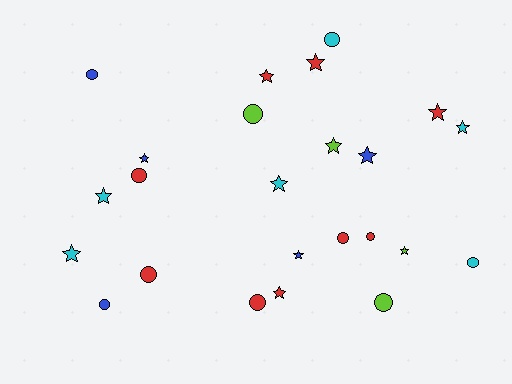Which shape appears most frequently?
Star, with 13 objects.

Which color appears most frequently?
Red, with 9 objects.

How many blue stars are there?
There are 3 blue stars.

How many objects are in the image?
There are 24 objects.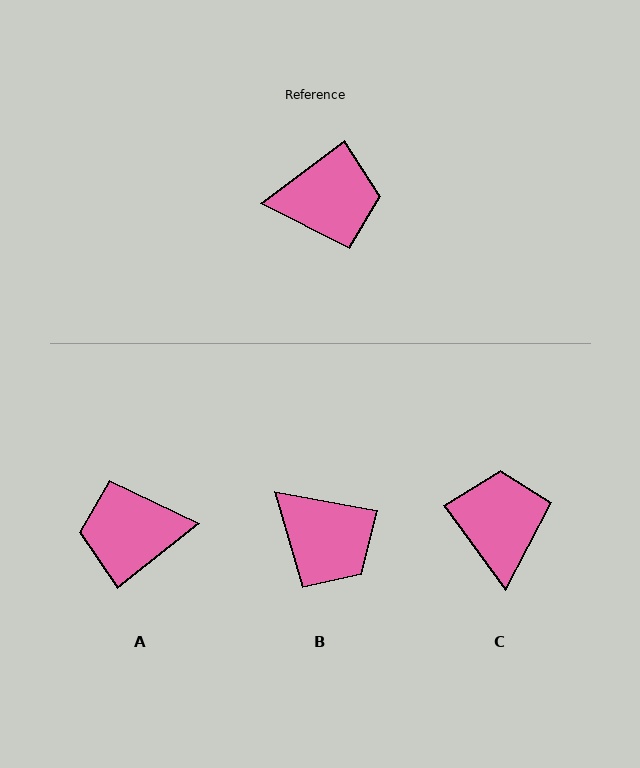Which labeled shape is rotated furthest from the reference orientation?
A, about 179 degrees away.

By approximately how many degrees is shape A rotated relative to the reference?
Approximately 179 degrees clockwise.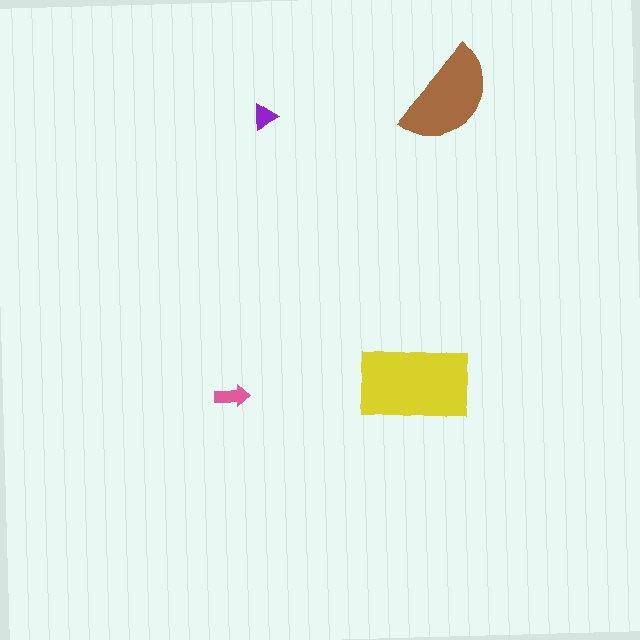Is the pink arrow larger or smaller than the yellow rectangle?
Smaller.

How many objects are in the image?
There are 4 objects in the image.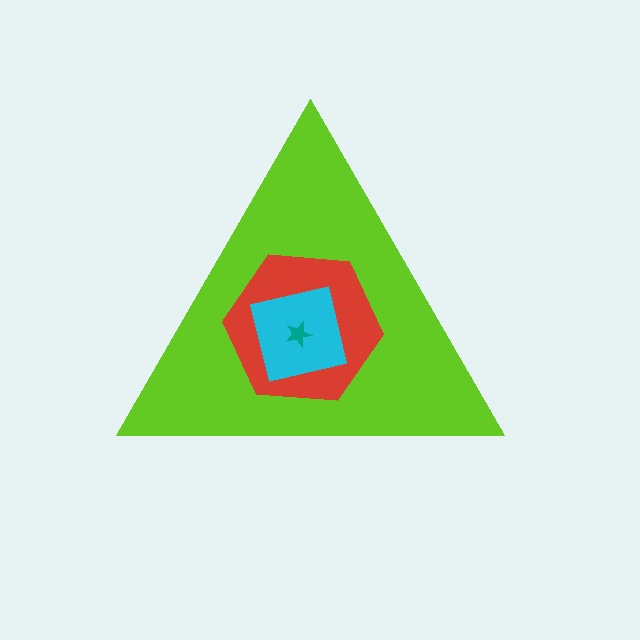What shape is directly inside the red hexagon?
The cyan square.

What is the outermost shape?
The lime triangle.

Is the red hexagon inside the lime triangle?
Yes.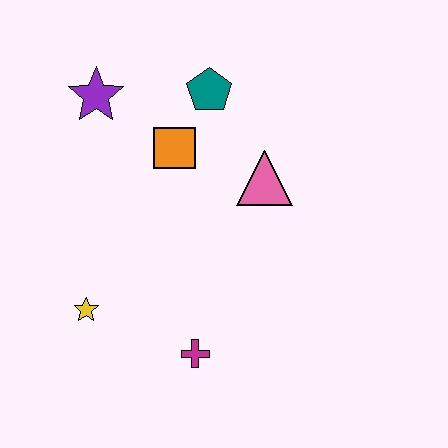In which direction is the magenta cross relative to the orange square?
The magenta cross is below the orange square.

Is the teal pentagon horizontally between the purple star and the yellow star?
No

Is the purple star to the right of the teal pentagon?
No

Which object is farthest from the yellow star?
The teal pentagon is farthest from the yellow star.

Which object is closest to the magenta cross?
The yellow star is closest to the magenta cross.